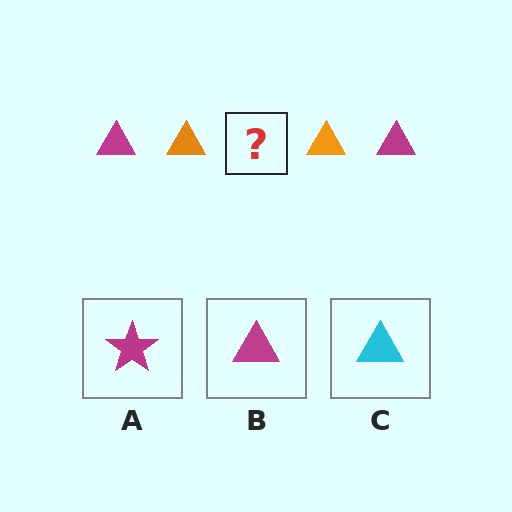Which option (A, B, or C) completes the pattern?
B.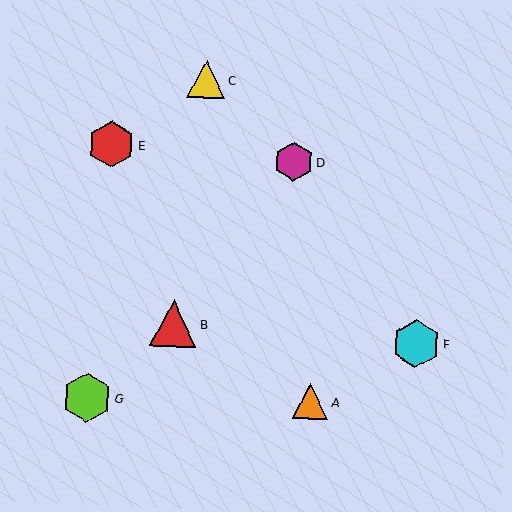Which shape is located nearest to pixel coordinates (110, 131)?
The red hexagon (labeled E) at (112, 144) is nearest to that location.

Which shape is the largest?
The lime hexagon (labeled G) is the largest.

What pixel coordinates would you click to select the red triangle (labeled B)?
Click at (173, 324) to select the red triangle B.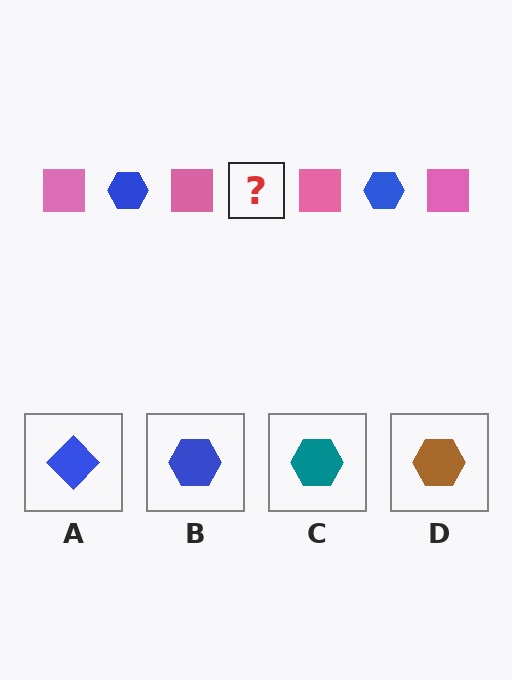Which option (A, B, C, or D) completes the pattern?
B.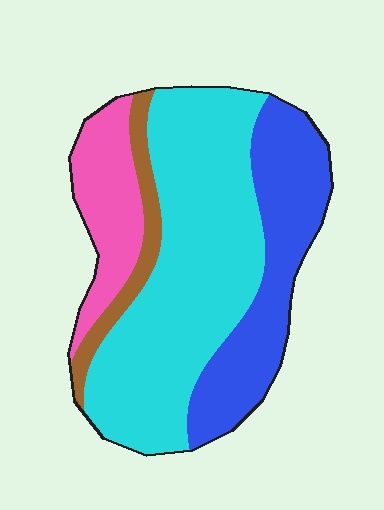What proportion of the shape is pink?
Pink takes up about one sixth (1/6) of the shape.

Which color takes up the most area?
Cyan, at roughly 50%.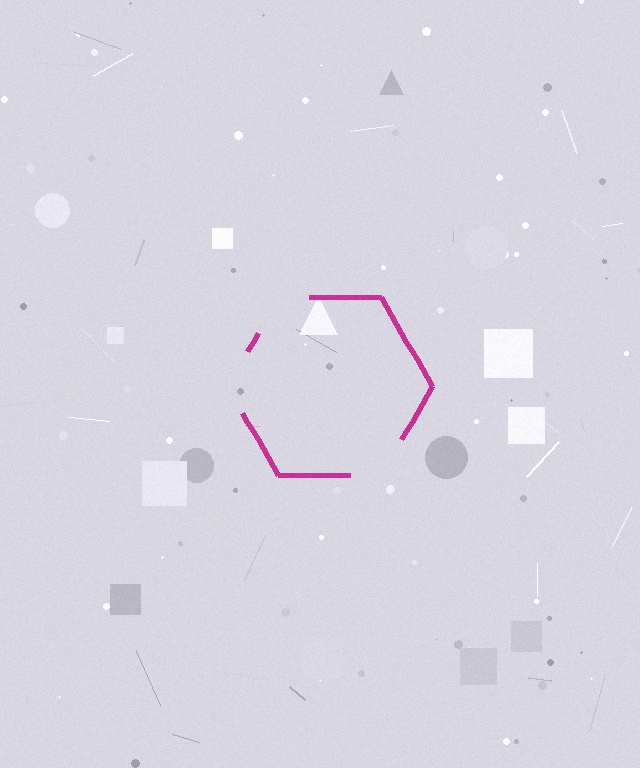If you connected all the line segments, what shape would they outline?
They would outline a hexagon.